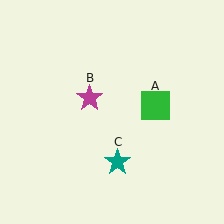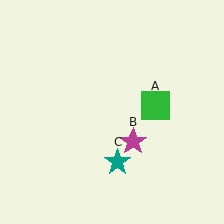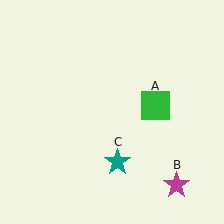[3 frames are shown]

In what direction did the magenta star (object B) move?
The magenta star (object B) moved down and to the right.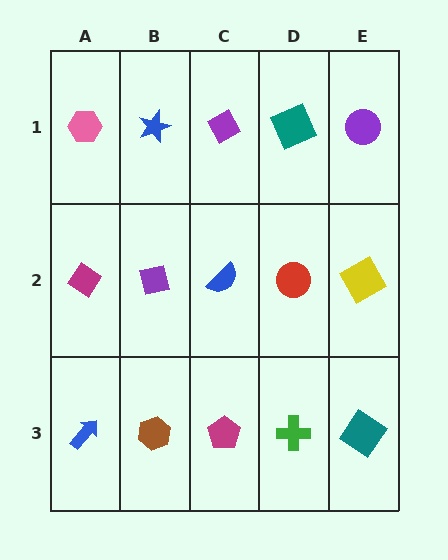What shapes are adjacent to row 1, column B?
A purple square (row 2, column B), a pink hexagon (row 1, column A), a purple diamond (row 1, column C).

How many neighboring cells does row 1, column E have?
2.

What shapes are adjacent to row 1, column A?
A magenta diamond (row 2, column A), a blue star (row 1, column B).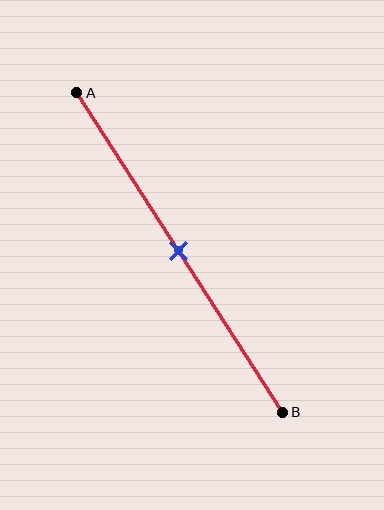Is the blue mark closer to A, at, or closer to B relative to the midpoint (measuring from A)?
The blue mark is approximately at the midpoint of segment AB.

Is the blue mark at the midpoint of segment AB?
Yes, the mark is approximately at the midpoint.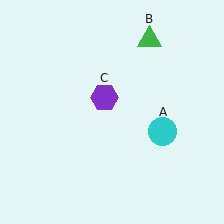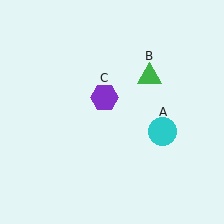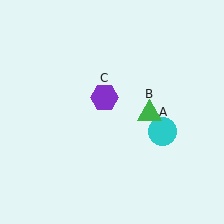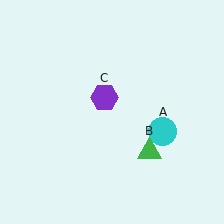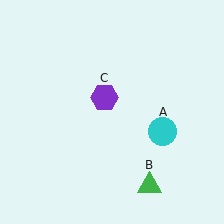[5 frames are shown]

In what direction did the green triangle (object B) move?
The green triangle (object B) moved down.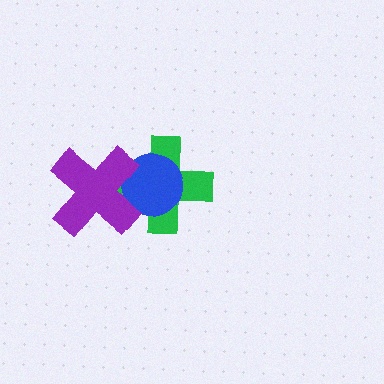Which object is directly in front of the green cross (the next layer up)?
The blue circle is directly in front of the green cross.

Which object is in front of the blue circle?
The purple cross is in front of the blue circle.